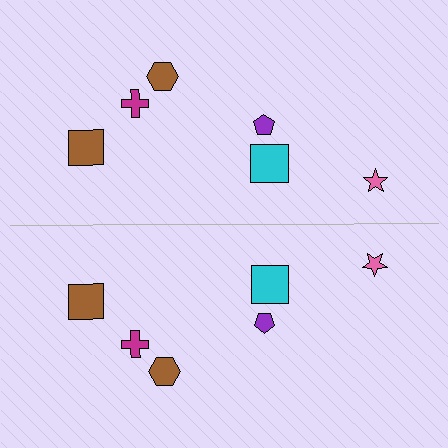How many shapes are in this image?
There are 12 shapes in this image.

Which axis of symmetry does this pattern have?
The pattern has a horizontal axis of symmetry running through the center of the image.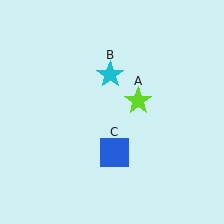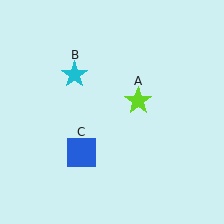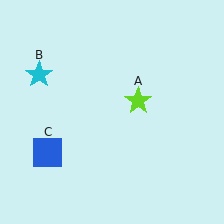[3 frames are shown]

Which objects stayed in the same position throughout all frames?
Lime star (object A) remained stationary.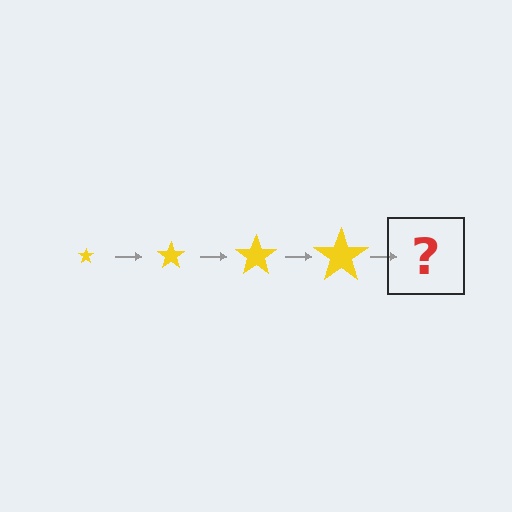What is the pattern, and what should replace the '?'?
The pattern is that the star gets progressively larger each step. The '?' should be a yellow star, larger than the previous one.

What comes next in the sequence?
The next element should be a yellow star, larger than the previous one.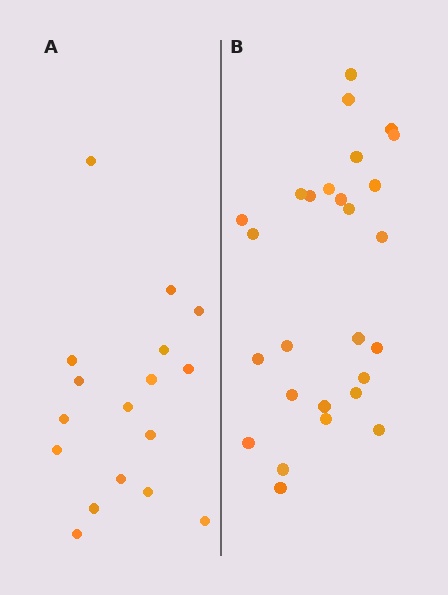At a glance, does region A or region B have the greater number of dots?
Region B (the right region) has more dots.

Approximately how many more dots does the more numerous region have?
Region B has roughly 10 or so more dots than region A.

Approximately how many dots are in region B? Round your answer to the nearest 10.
About 30 dots. (The exact count is 27, which rounds to 30.)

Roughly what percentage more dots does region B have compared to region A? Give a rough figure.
About 60% more.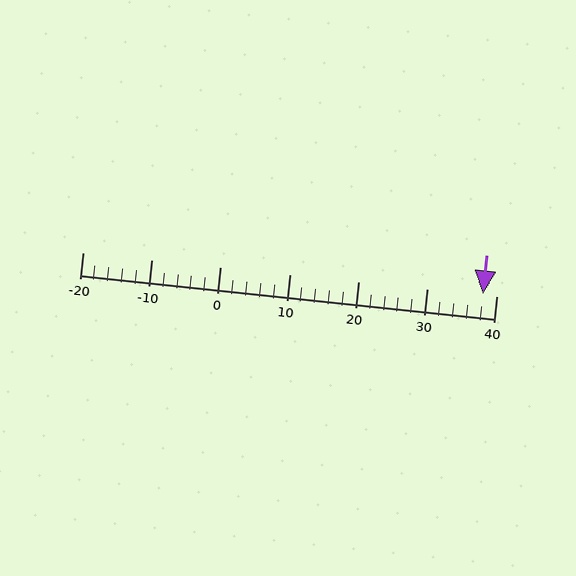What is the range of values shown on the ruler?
The ruler shows values from -20 to 40.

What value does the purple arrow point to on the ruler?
The purple arrow points to approximately 38.